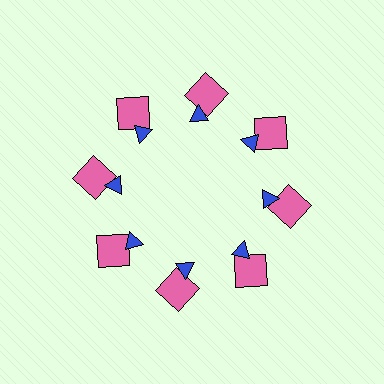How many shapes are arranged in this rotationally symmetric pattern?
There are 16 shapes, arranged in 8 groups of 2.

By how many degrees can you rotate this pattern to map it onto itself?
The pattern maps onto itself every 45 degrees of rotation.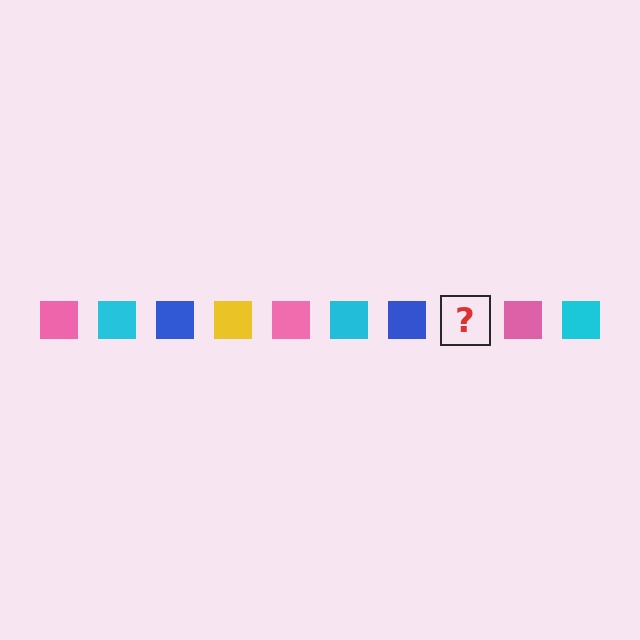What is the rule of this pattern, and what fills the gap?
The rule is that the pattern cycles through pink, cyan, blue, yellow squares. The gap should be filled with a yellow square.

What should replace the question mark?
The question mark should be replaced with a yellow square.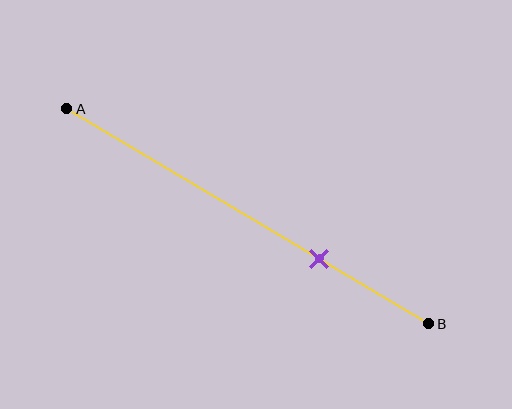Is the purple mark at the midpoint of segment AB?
No, the mark is at about 70% from A, not at the 50% midpoint.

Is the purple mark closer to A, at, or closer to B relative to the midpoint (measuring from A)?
The purple mark is closer to point B than the midpoint of segment AB.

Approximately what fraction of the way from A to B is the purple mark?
The purple mark is approximately 70% of the way from A to B.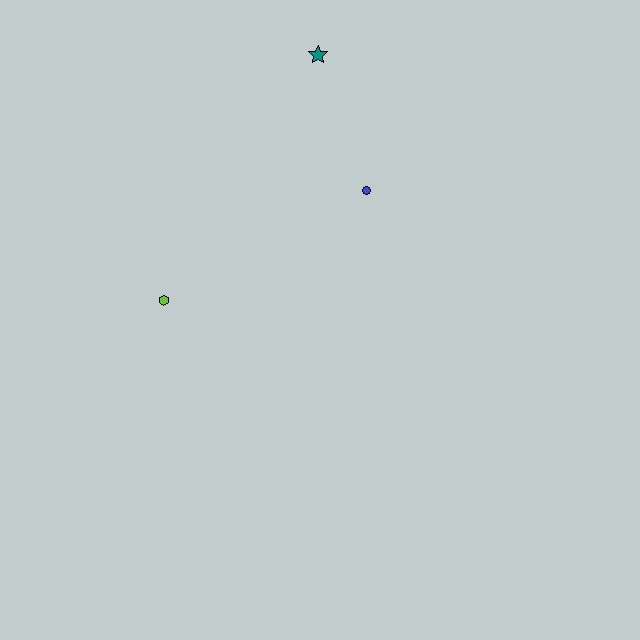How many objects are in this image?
There are 3 objects.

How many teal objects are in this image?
There is 1 teal object.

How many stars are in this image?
There is 1 star.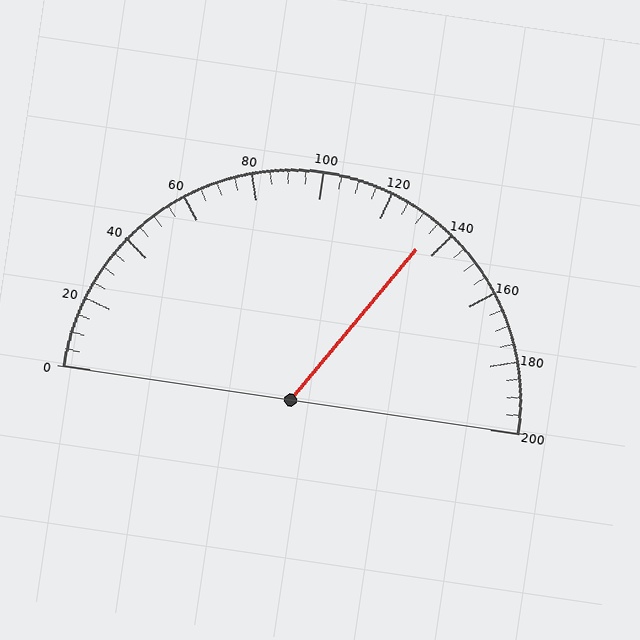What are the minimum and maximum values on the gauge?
The gauge ranges from 0 to 200.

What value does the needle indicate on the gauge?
The needle indicates approximately 135.